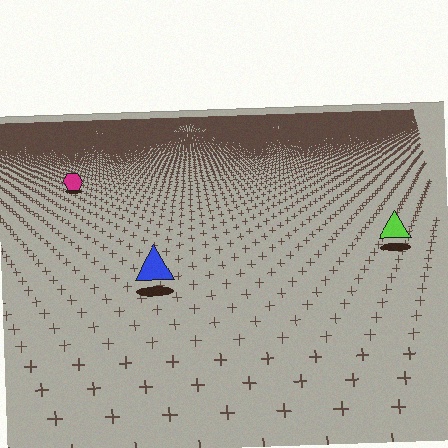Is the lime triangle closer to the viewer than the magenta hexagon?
Yes. The lime triangle is closer — you can tell from the texture gradient: the ground texture is coarser near it.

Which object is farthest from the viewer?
The magenta hexagon is farthest from the viewer. It appears smaller and the ground texture around it is denser.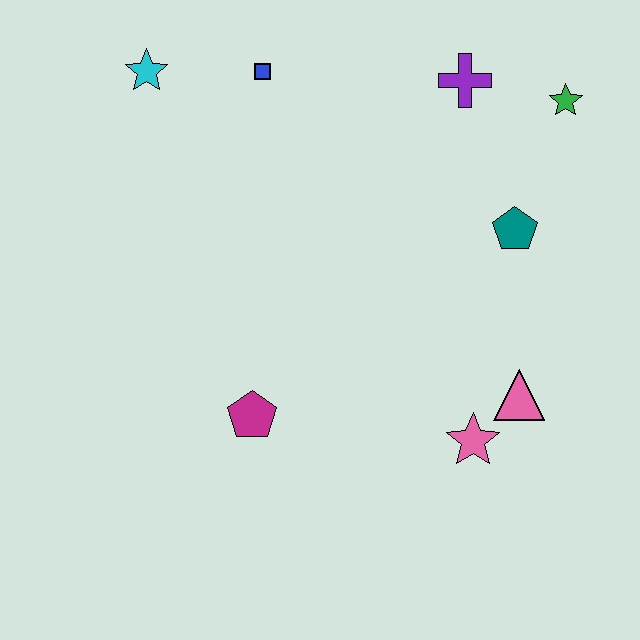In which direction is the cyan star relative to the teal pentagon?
The cyan star is to the left of the teal pentagon.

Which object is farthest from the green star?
The magenta pentagon is farthest from the green star.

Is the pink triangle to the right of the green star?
No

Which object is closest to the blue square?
The cyan star is closest to the blue square.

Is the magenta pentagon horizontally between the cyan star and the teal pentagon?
Yes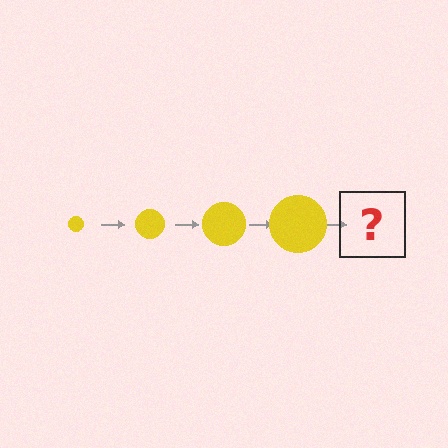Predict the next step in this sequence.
The next step is a yellow circle, larger than the previous one.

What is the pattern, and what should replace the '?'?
The pattern is that the circle gets progressively larger each step. The '?' should be a yellow circle, larger than the previous one.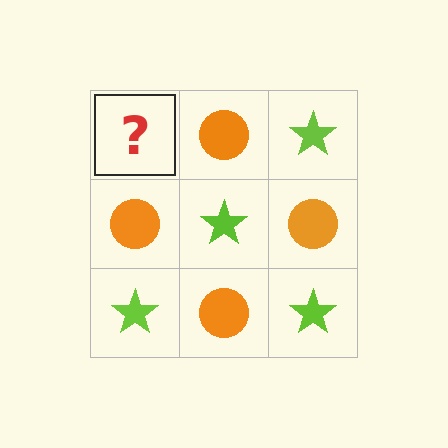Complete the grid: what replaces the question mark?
The question mark should be replaced with a lime star.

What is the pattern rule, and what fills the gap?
The rule is that it alternates lime star and orange circle in a checkerboard pattern. The gap should be filled with a lime star.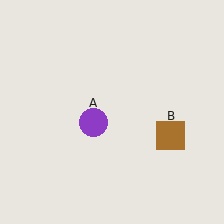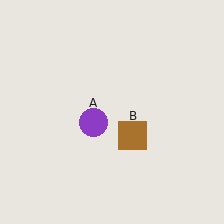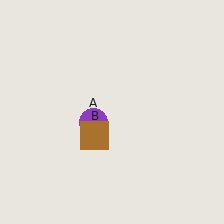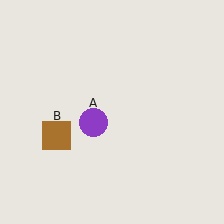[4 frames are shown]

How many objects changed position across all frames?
1 object changed position: brown square (object B).